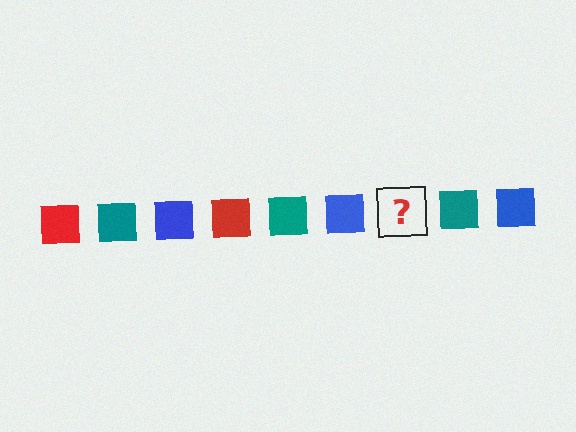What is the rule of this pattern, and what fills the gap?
The rule is that the pattern cycles through red, teal, blue squares. The gap should be filled with a red square.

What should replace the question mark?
The question mark should be replaced with a red square.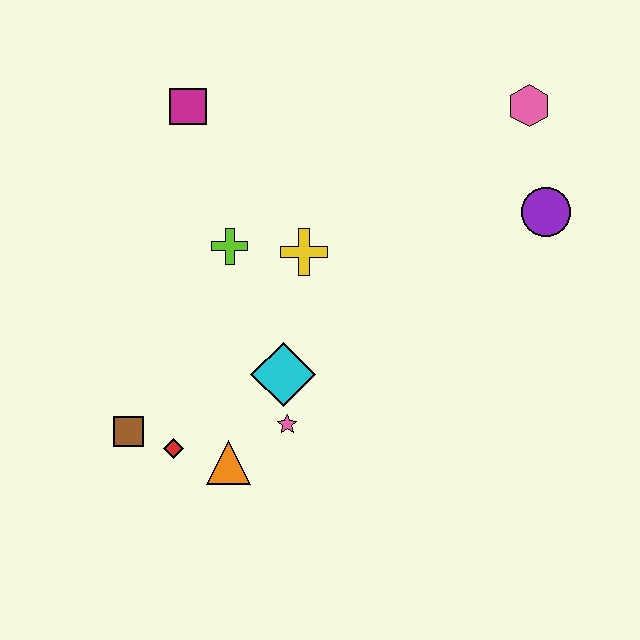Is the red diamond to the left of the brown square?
No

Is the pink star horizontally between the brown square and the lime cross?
No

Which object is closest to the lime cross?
The yellow cross is closest to the lime cross.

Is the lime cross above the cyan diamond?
Yes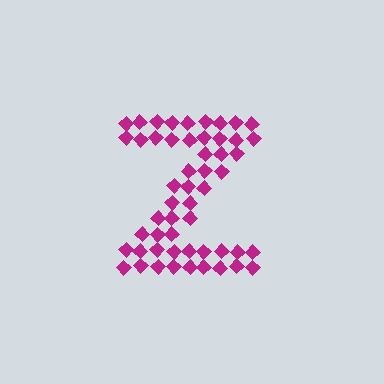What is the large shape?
The large shape is the letter Z.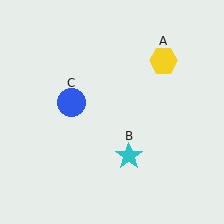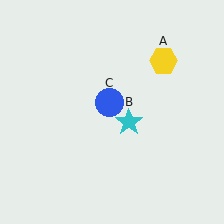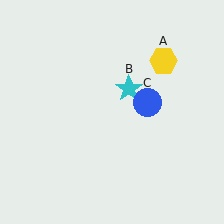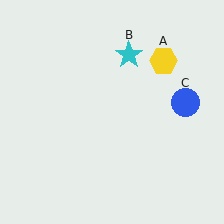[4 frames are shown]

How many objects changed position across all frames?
2 objects changed position: cyan star (object B), blue circle (object C).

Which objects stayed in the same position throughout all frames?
Yellow hexagon (object A) remained stationary.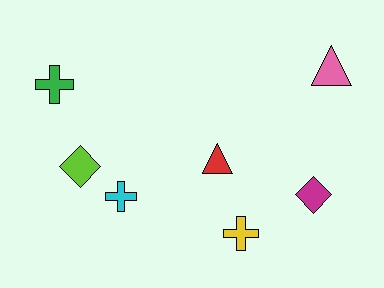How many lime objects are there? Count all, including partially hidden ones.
There is 1 lime object.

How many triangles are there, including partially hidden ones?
There are 2 triangles.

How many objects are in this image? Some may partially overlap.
There are 7 objects.